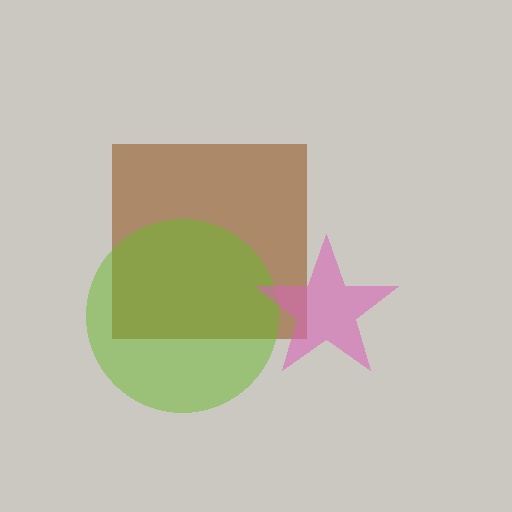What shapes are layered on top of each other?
The layered shapes are: a brown square, a lime circle, a pink star.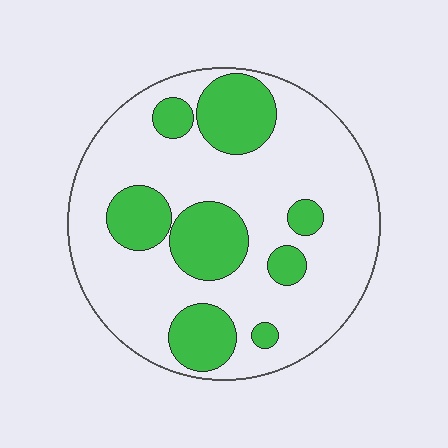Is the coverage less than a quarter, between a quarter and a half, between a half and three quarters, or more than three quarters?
Between a quarter and a half.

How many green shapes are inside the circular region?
8.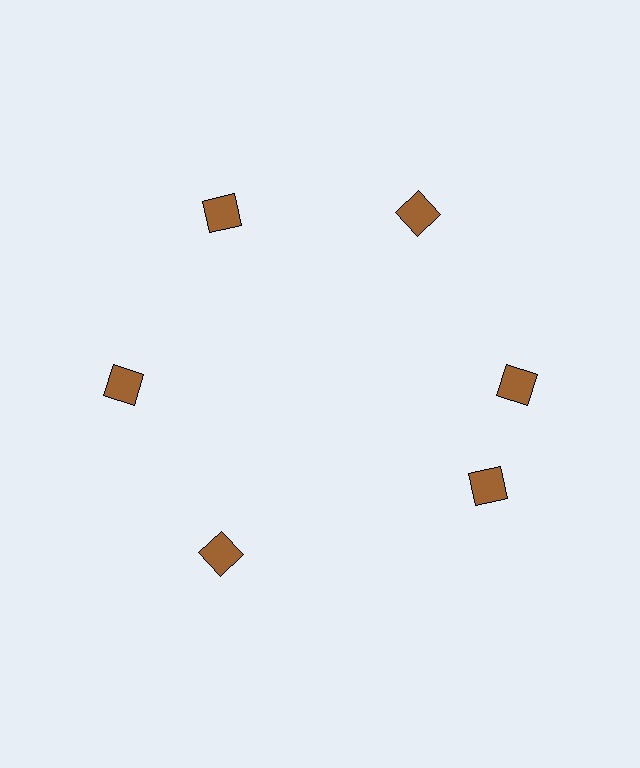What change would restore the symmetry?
The symmetry would be restored by rotating it back into even spacing with its neighbors so that all 6 diamonds sit at equal angles and equal distance from the center.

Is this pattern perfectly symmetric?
No. The 6 brown diamonds are arranged in a ring, but one element near the 5 o'clock position is rotated out of alignment along the ring, breaking the 6-fold rotational symmetry.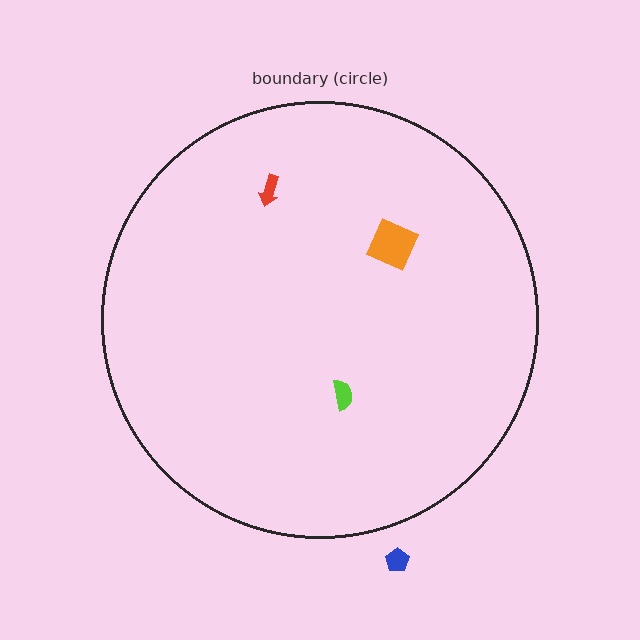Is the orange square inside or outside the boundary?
Inside.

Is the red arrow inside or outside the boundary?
Inside.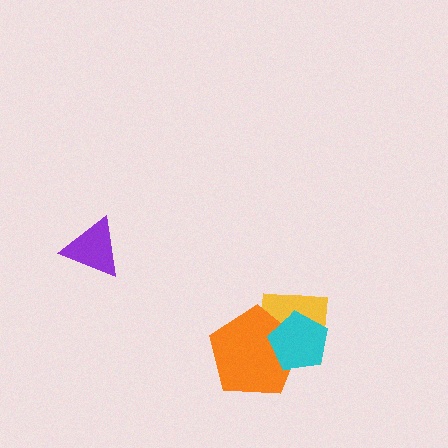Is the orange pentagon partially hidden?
Yes, it is partially covered by another shape.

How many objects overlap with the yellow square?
2 objects overlap with the yellow square.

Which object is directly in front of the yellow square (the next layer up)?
The orange pentagon is directly in front of the yellow square.